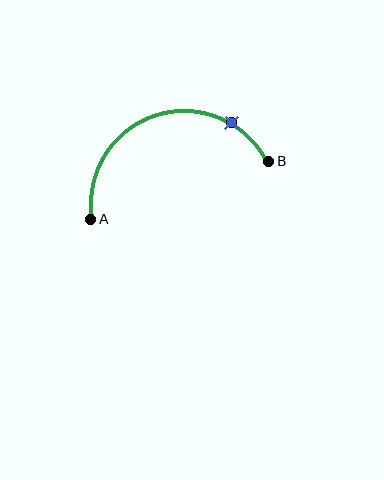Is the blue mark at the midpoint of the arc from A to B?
No. The blue mark lies on the arc but is closer to endpoint B. The arc midpoint would be at the point on the curve equidistant along the arc from both A and B.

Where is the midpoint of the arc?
The arc midpoint is the point on the curve farthest from the straight line joining A and B. It sits above that line.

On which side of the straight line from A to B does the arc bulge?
The arc bulges above the straight line connecting A and B.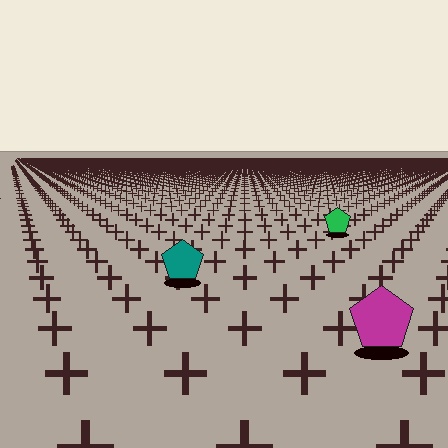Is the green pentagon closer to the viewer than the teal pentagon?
No. The teal pentagon is closer — you can tell from the texture gradient: the ground texture is coarser near it.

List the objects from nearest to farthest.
From nearest to farthest: the magenta pentagon, the teal pentagon, the green pentagon.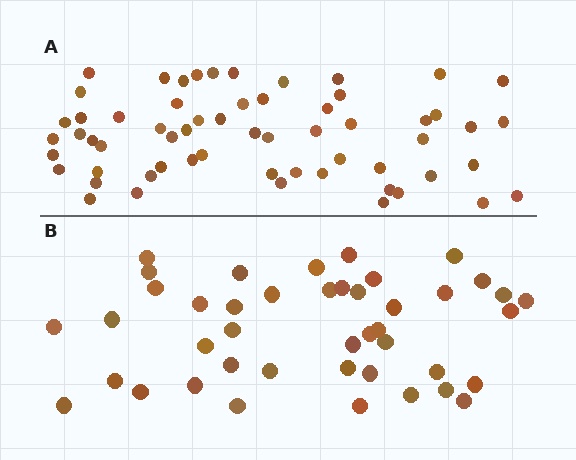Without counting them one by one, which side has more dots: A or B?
Region A (the top region) has more dots.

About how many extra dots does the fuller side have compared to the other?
Region A has approximately 15 more dots than region B.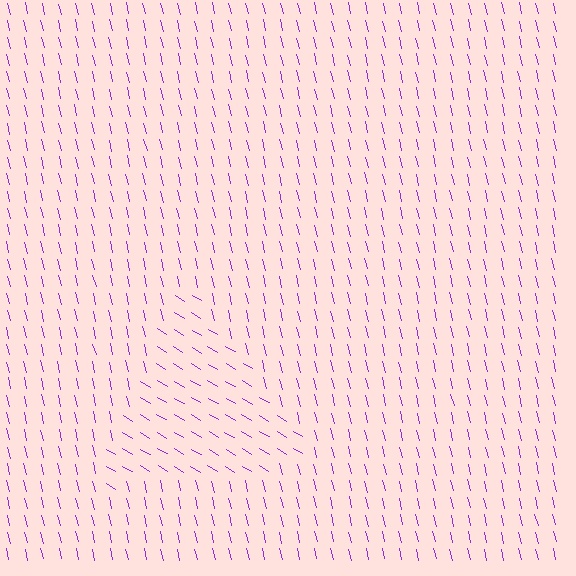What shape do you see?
I see a triangle.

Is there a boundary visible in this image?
Yes, there is a texture boundary formed by a change in line orientation.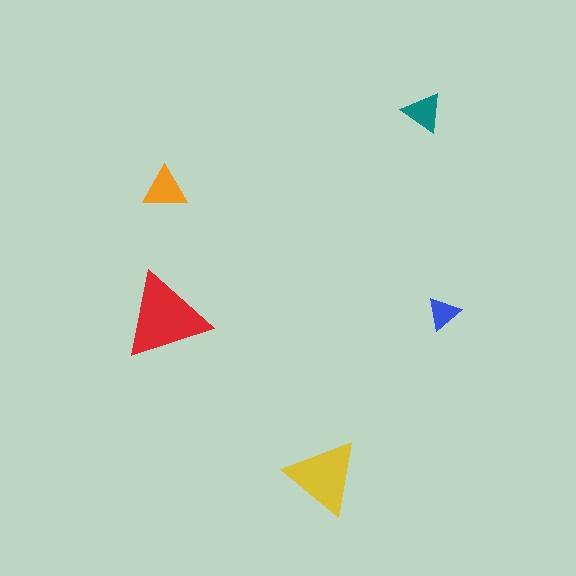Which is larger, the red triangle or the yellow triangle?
The red one.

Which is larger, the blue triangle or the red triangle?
The red one.